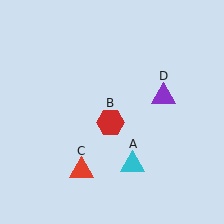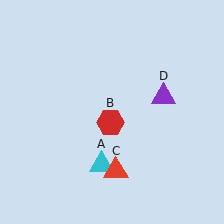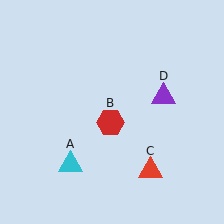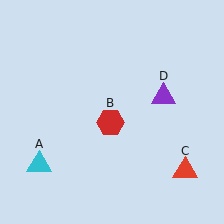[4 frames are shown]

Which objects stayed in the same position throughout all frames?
Red hexagon (object B) and purple triangle (object D) remained stationary.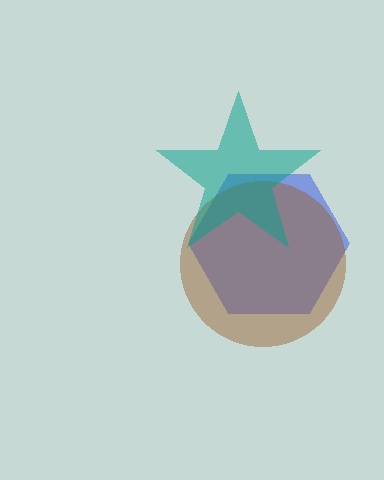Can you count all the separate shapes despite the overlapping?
Yes, there are 3 separate shapes.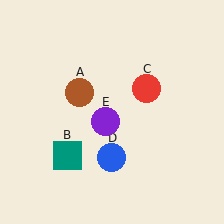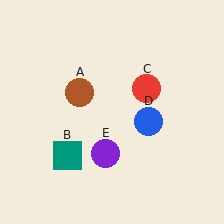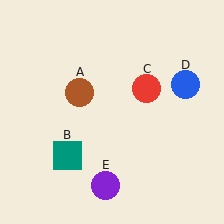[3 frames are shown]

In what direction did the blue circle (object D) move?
The blue circle (object D) moved up and to the right.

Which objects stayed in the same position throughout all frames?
Brown circle (object A) and teal square (object B) and red circle (object C) remained stationary.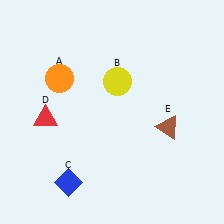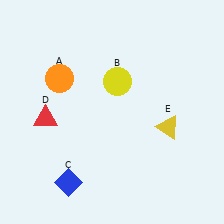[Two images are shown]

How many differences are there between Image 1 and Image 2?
There is 1 difference between the two images.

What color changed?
The triangle (E) changed from brown in Image 1 to yellow in Image 2.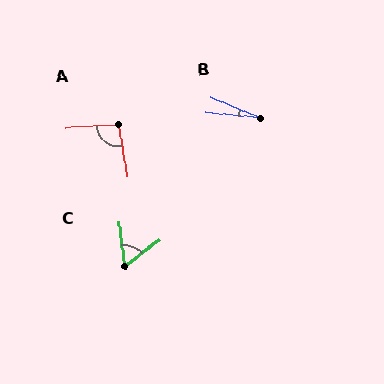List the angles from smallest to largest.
B (17°), C (59°), A (95°).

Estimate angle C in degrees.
Approximately 59 degrees.